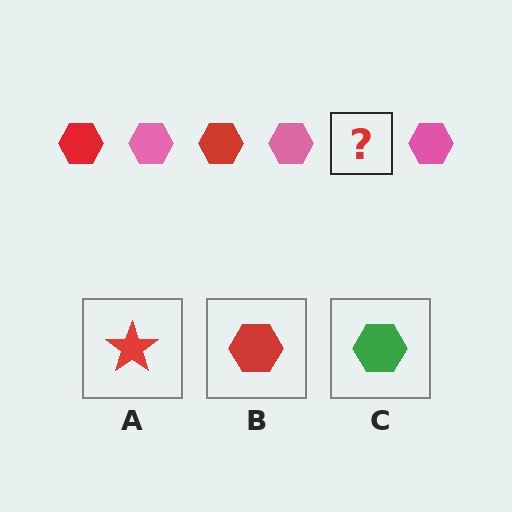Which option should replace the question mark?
Option B.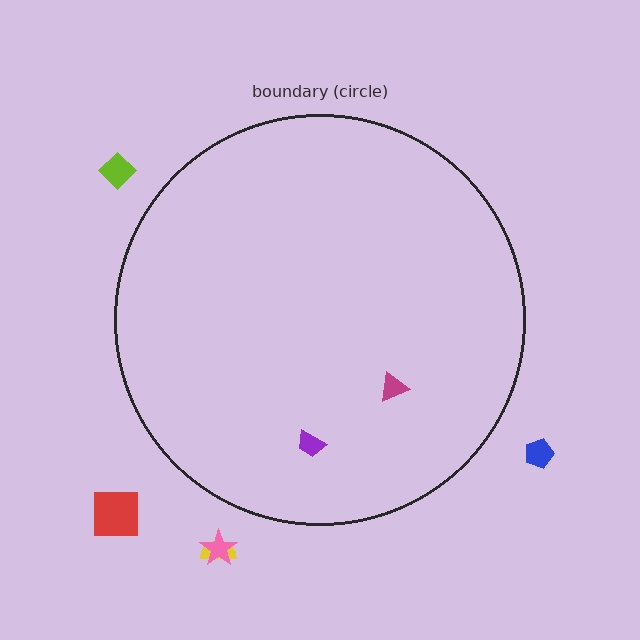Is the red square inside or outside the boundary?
Outside.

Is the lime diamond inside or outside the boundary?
Outside.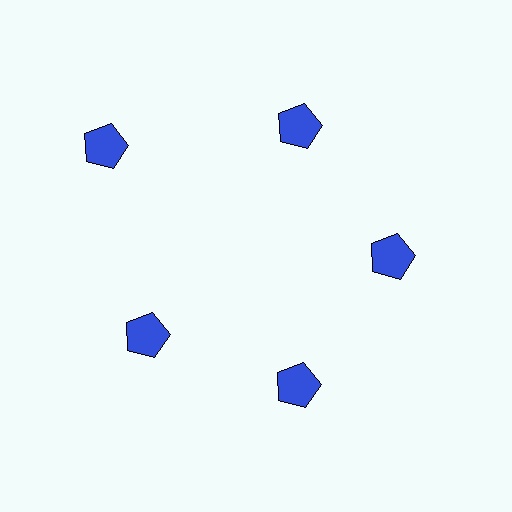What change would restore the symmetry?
The symmetry would be restored by moving it inward, back onto the ring so that all 5 pentagons sit at equal angles and equal distance from the center.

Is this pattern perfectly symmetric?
No. The 5 blue pentagons are arranged in a ring, but one element near the 10 o'clock position is pushed outward from the center, breaking the 5-fold rotational symmetry.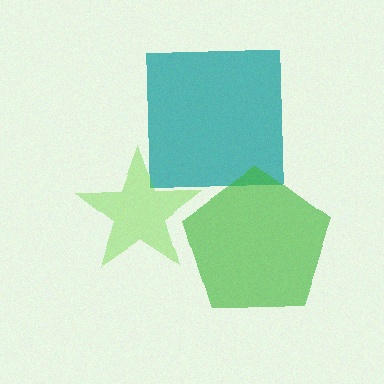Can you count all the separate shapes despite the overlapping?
Yes, there are 3 separate shapes.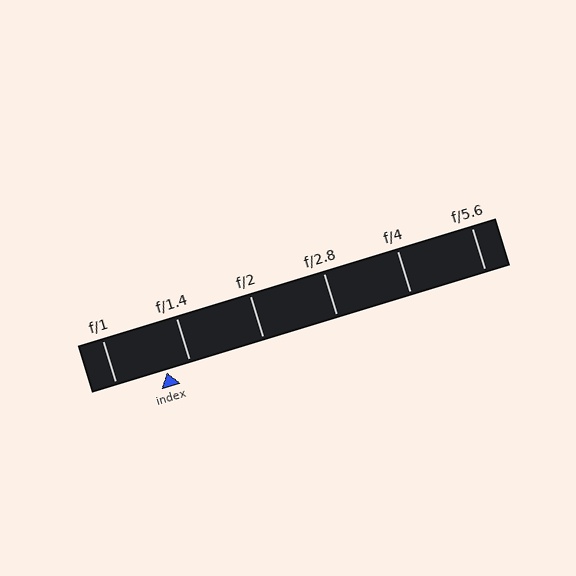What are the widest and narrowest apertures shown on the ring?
The widest aperture shown is f/1 and the narrowest is f/5.6.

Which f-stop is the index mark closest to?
The index mark is closest to f/1.4.